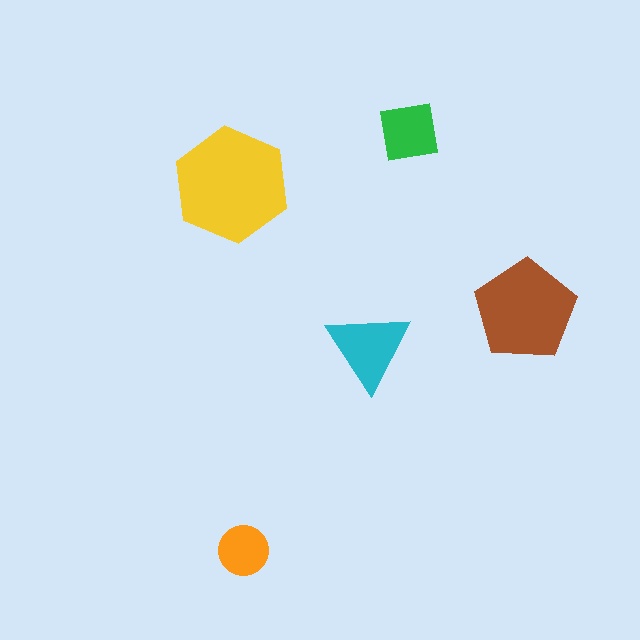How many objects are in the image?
There are 5 objects in the image.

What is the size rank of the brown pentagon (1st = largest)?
2nd.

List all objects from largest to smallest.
The yellow hexagon, the brown pentagon, the cyan triangle, the green square, the orange circle.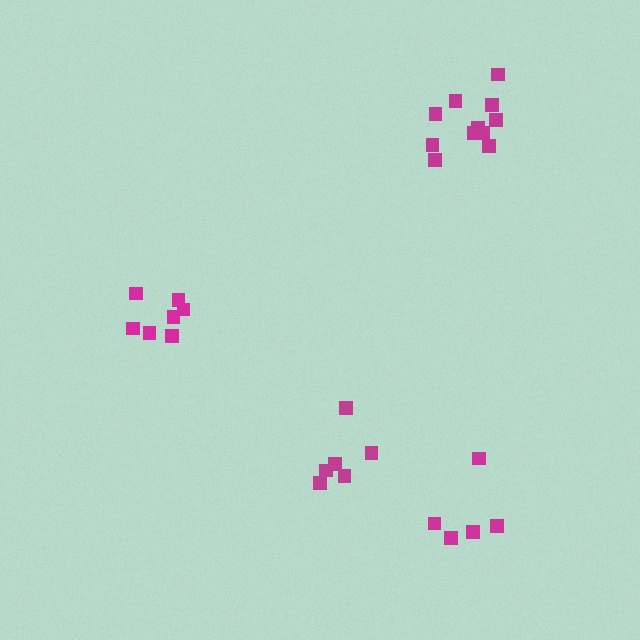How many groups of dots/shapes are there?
There are 4 groups.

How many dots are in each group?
Group 1: 11 dots, Group 2: 6 dots, Group 3: 7 dots, Group 4: 5 dots (29 total).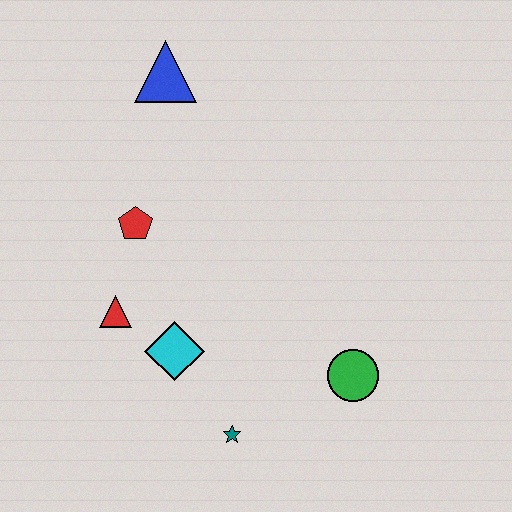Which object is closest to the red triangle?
The cyan diamond is closest to the red triangle.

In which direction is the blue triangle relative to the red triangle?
The blue triangle is above the red triangle.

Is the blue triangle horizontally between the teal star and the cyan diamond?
No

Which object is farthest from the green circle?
The blue triangle is farthest from the green circle.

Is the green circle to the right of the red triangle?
Yes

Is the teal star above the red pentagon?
No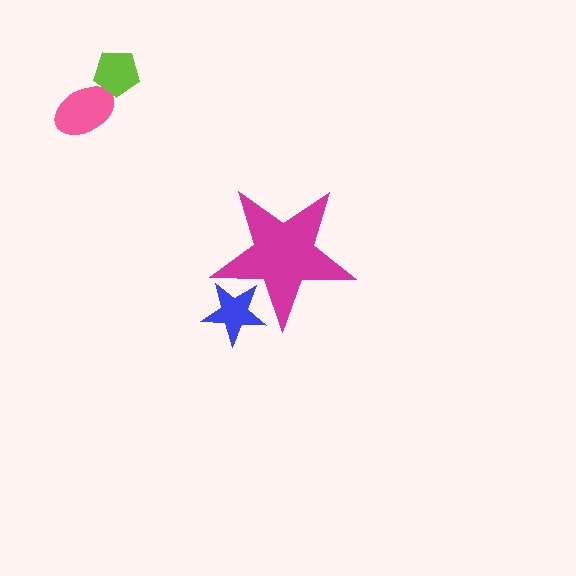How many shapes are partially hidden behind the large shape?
1 shape is partially hidden.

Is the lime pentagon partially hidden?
No, the lime pentagon is fully visible.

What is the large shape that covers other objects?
A magenta star.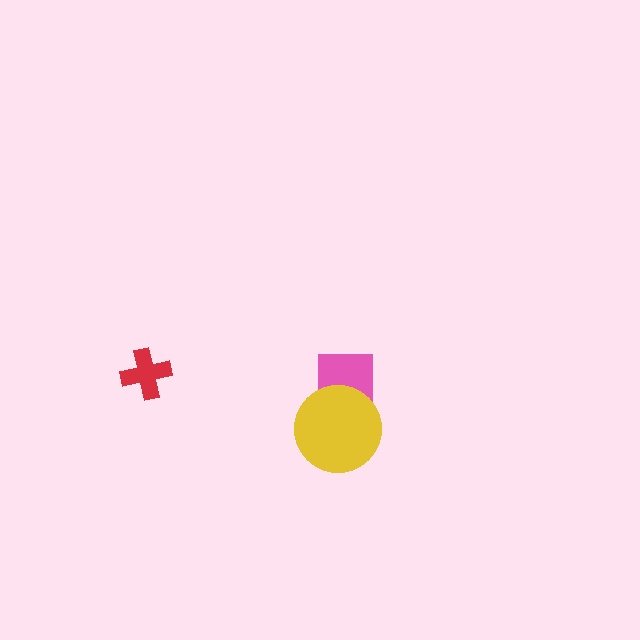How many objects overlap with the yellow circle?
1 object overlaps with the yellow circle.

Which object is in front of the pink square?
The yellow circle is in front of the pink square.